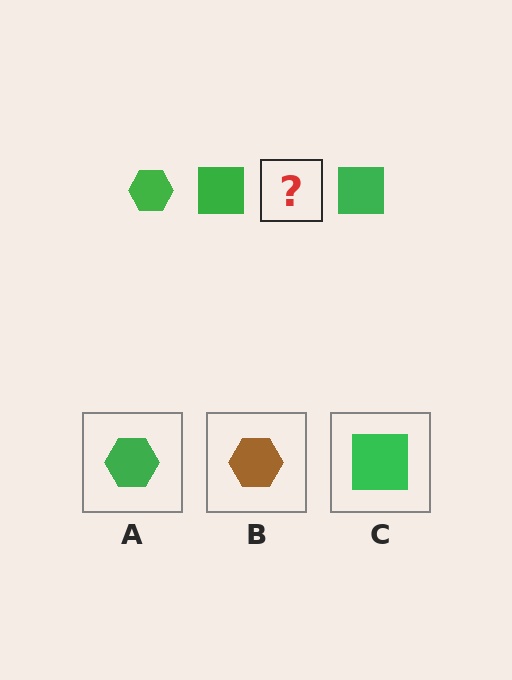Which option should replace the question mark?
Option A.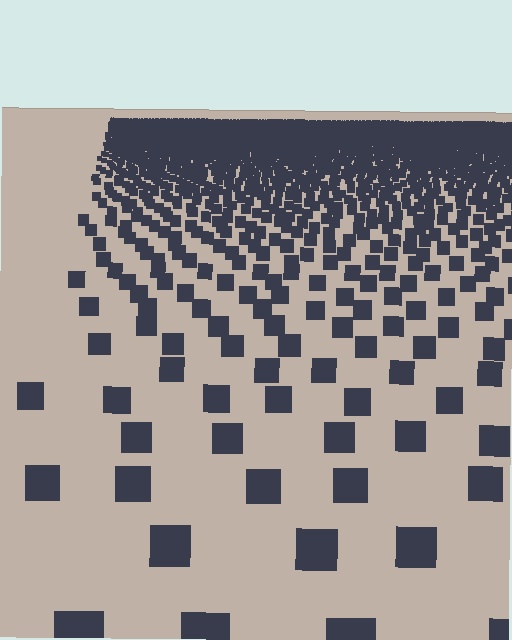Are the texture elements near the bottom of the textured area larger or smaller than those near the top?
Larger. Near the bottom, elements are closer to the viewer and appear at a bigger on-screen size.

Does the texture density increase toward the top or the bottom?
Density increases toward the top.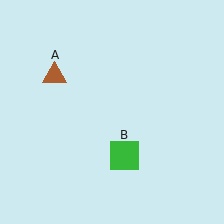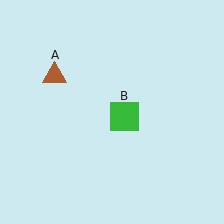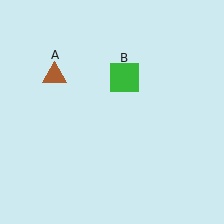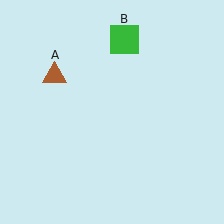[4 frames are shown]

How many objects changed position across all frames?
1 object changed position: green square (object B).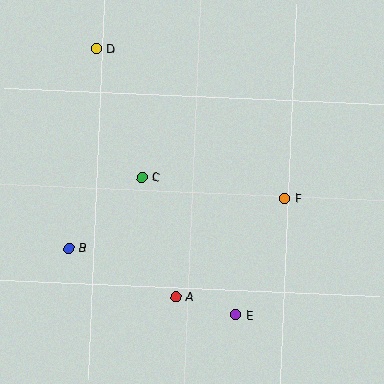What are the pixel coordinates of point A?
Point A is at (176, 297).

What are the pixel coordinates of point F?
Point F is at (285, 198).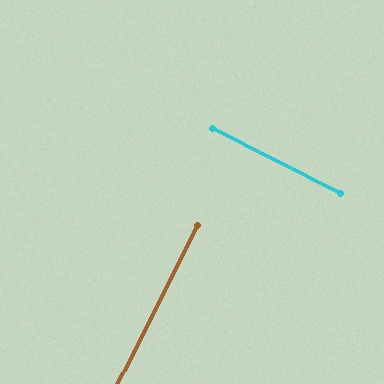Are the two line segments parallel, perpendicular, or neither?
Perpendicular — they meet at approximately 89°.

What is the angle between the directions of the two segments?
Approximately 89 degrees.